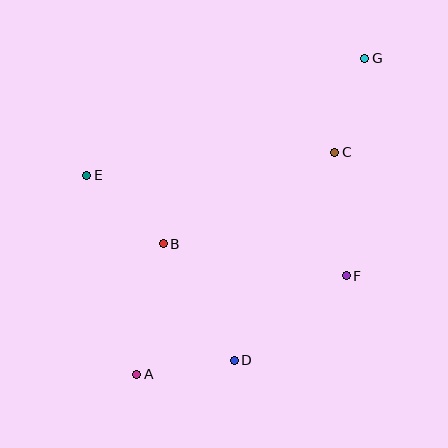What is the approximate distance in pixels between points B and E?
The distance between B and E is approximately 103 pixels.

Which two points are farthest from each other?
Points A and G are farthest from each other.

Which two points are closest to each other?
Points A and D are closest to each other.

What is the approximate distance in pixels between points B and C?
The distance between B and C is approximately 194 pixels.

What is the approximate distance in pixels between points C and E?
The distance between C and E is approximately 249 pixels.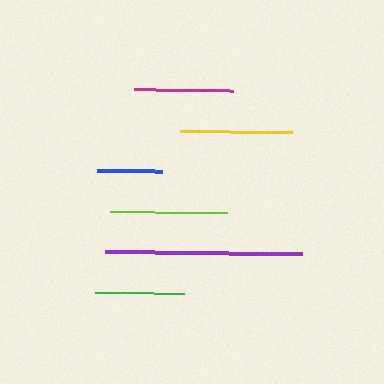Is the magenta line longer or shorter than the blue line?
The magenta line is longer than the blue line.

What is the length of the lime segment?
The lime segment is approximately 117 pixels long.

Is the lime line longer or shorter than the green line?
The lime line is longer than the green line.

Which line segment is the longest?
The purple line is the longest at approximately 197 pixels.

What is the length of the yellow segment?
The yellow segment is approximately 113 pixels long.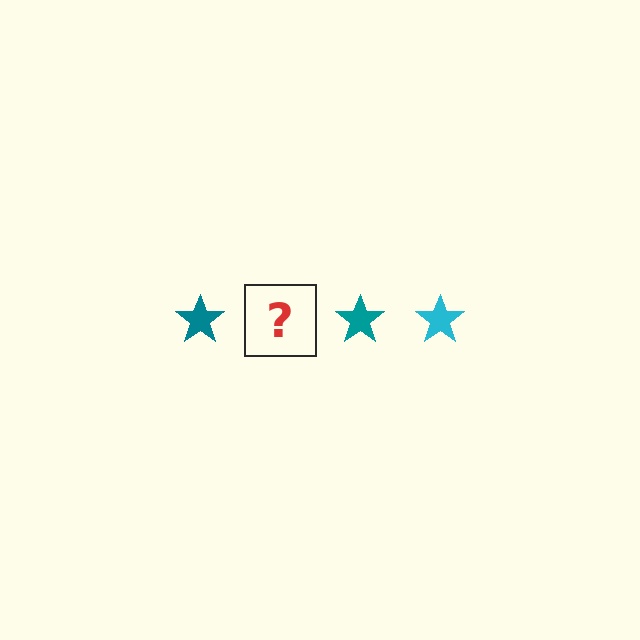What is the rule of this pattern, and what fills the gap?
The rule is that the pattern cycles through teal, cyan stars. The gap should be filled with a cyan star.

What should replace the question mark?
The question mark should be replaced with a cyan star.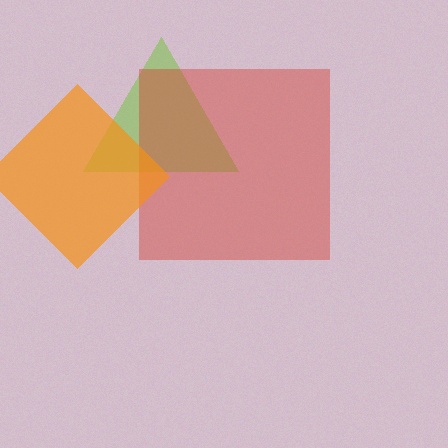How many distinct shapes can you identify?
There are 3 distinct shapes: a lime triangle, a red square, an orange diamond.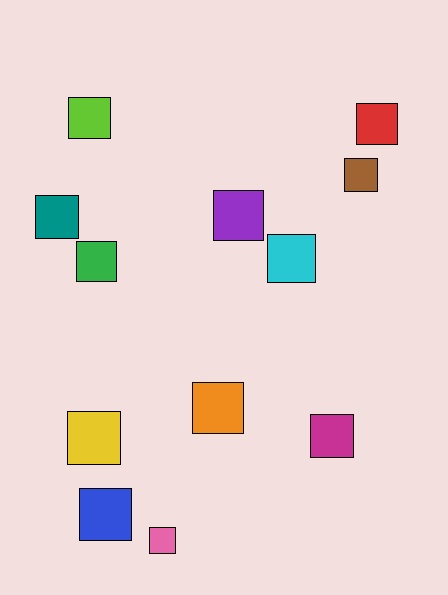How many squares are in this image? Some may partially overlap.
There are 12 squares.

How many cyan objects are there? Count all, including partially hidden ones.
There is 1 cyan object.